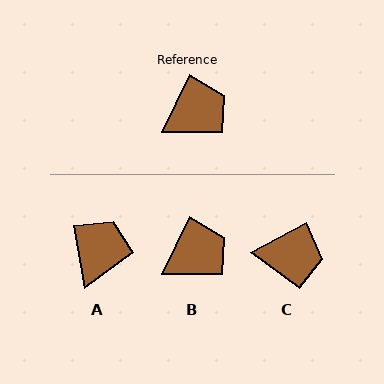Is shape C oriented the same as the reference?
No, it is off by about 36 degrees.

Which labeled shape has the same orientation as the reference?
B.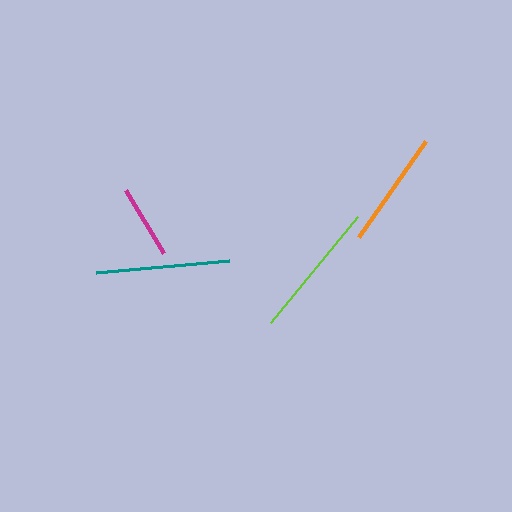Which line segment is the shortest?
The magenta line is the shortest at approximately 74 pixels.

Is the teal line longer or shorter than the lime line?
The lime line is longer than the teal line.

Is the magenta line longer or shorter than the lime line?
The lime line is longer than the magenta line.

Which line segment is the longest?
The lime line is the longest at approximately 137 pixels.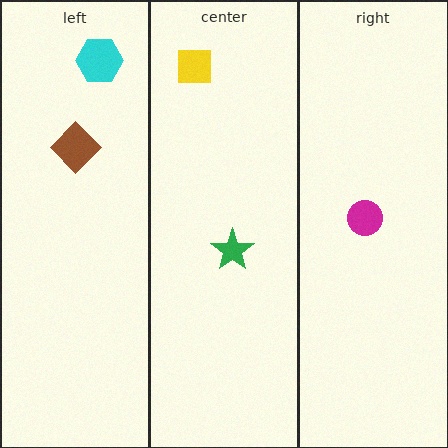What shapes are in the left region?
The brown diamond, the cyan hexagon.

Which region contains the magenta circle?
The right region.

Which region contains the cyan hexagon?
The left region.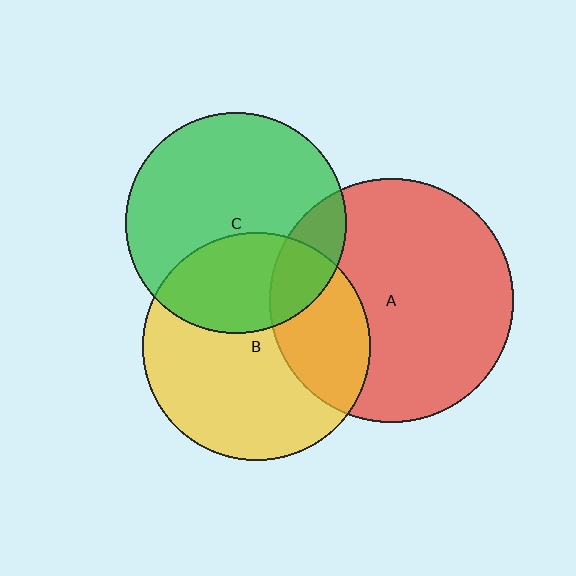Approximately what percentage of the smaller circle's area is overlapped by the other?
Approximately 30%.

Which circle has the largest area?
Circle A (red).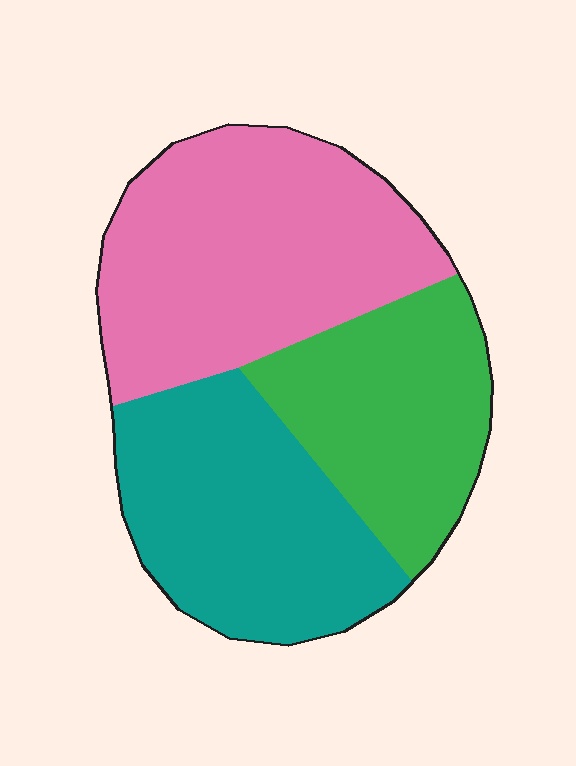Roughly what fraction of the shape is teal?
Teal takes up about one third (1/3) of the shape.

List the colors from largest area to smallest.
From largest to smallest: pink, teal, green.